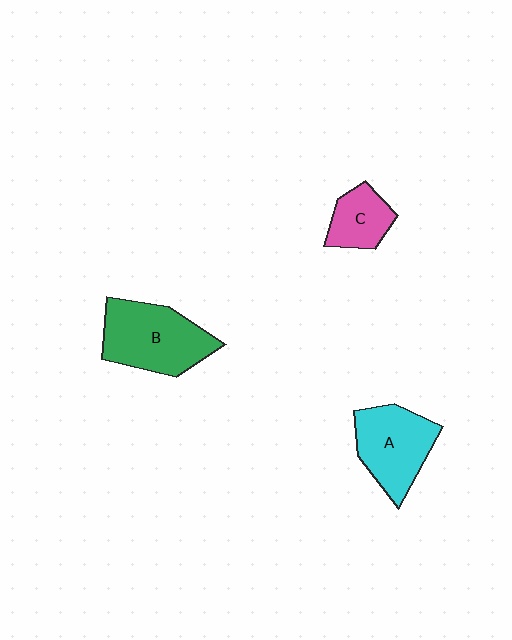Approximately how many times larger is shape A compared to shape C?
Approximately 1.7 times.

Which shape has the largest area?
Shape B (green).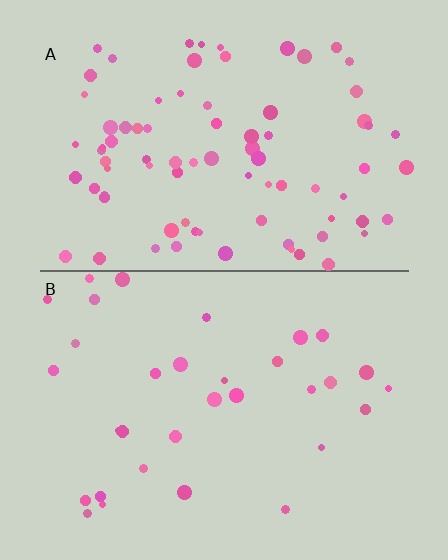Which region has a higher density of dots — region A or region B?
A (the top).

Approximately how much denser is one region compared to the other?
Approximately 2.5× — region A over region B.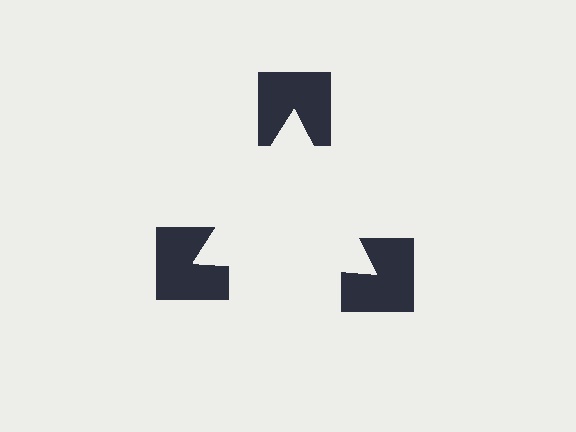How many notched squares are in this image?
There are 3 — one at each vertex of the illusory triangle.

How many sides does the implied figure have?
3 sides.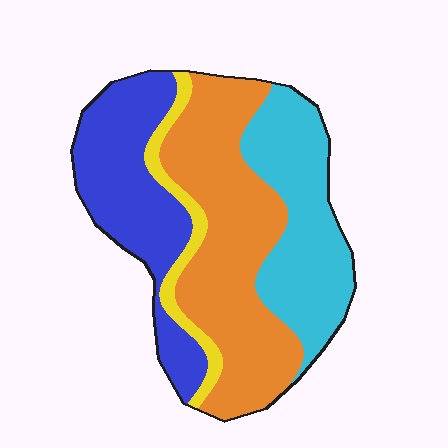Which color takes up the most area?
Orange, at roughly 40%.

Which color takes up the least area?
Yellow, at roughly 5%.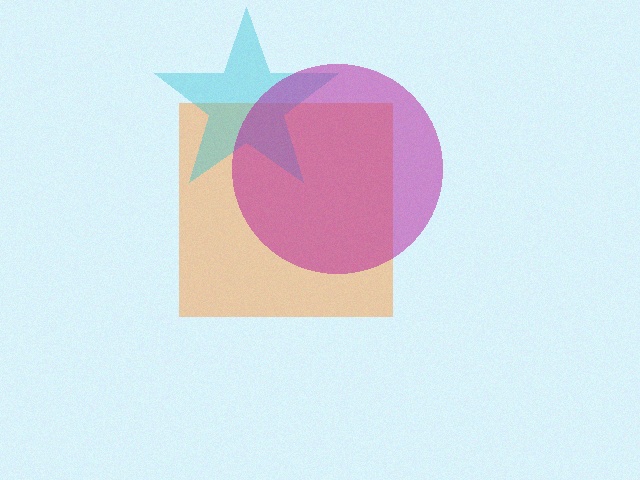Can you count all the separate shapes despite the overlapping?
Yes, there are 3 separate shapes.